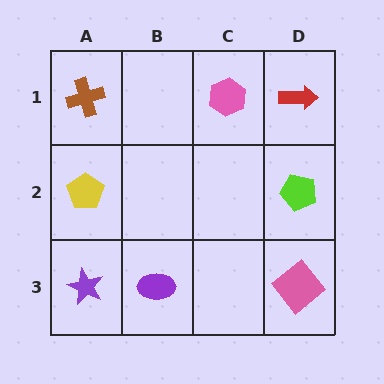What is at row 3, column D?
A pink diamond.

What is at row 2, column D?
A lime pentagon.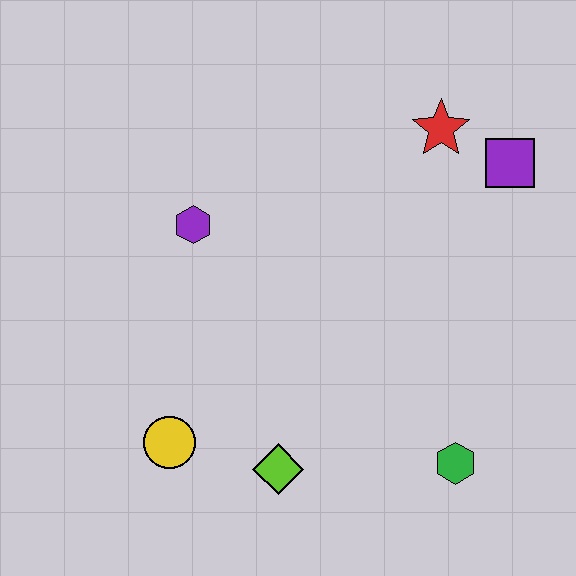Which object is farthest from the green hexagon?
The purple hexagon is farthest from the green hexagon.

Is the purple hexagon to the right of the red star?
No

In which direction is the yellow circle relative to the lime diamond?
The yellow circle is to the left of the lime diamond.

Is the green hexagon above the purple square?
No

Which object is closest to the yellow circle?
The lime diamond is closest to the yellow circle.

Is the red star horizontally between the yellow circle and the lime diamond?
No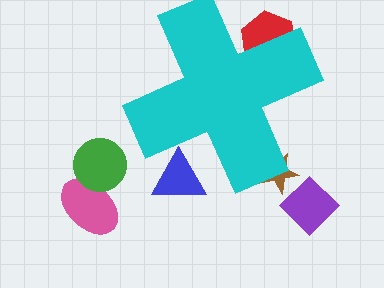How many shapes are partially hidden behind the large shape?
3 shapes are partially hidden.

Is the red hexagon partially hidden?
Yes, the red hexagon is partially hidden behind the cyan cross.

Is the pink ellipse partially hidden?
No, the pink ellipse is fully visible.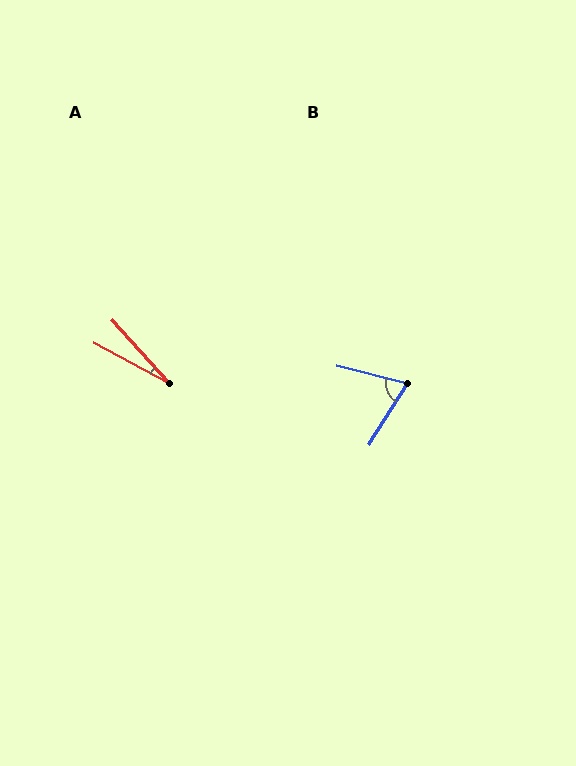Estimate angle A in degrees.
Approximately 20 degrees.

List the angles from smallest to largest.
A (20°), B (72°).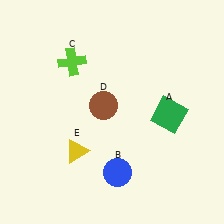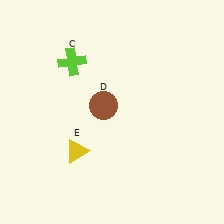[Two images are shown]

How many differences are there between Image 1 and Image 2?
There are 2 differences between the two images.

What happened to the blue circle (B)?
The blue circle (B) was removed in Image 2. It was in the bottom-right area of Image 1.